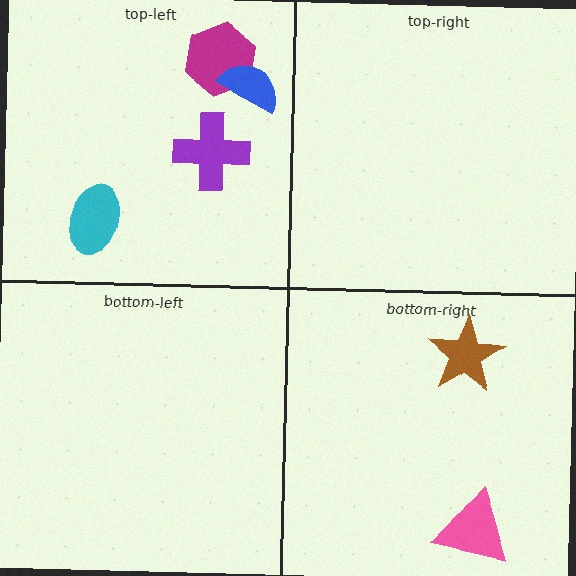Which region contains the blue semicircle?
The top-left region.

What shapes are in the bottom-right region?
The pink triangle, the brown star.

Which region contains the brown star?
The bottom-right region.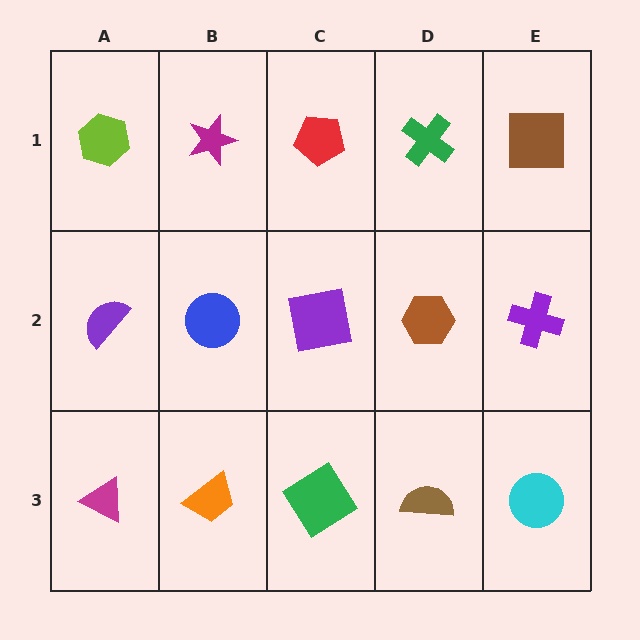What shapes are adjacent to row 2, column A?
A lime hexagon (row 1, column A), a magenta triangle (row 3, column A), a blue circle (row 2, column B).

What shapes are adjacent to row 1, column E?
A purple cross (row 2, column E), a green cross (row 1, column D).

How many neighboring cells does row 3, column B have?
3.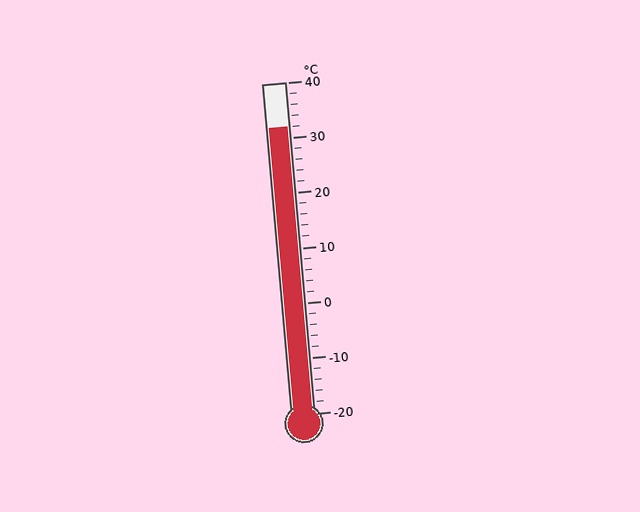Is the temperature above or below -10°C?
The temperature is above -10°C.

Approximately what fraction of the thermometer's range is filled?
The thermometer is filled to approximately 85% of its range.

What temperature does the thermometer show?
The thermometer shows approximately 32°C.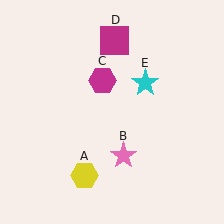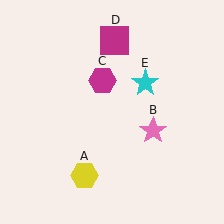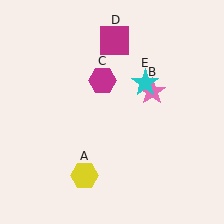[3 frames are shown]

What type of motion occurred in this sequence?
The pink star (object B) rotated counterclockwise around the center of the scene.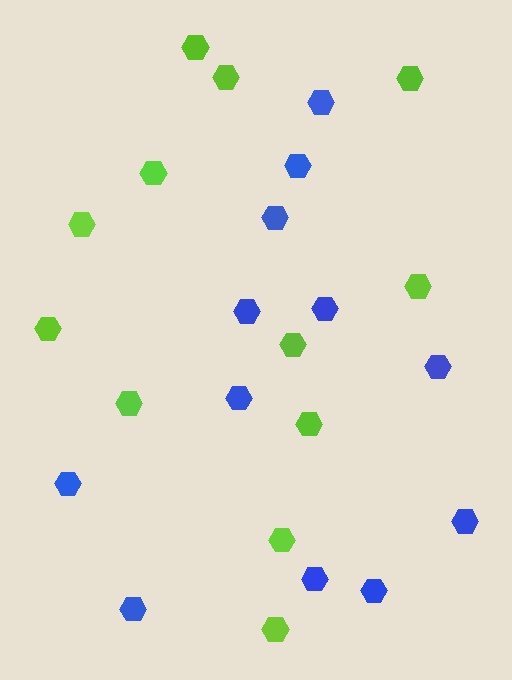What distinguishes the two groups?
There are 2 groups: one group of lime hexagons (12) and one group of blue hexagons (12).